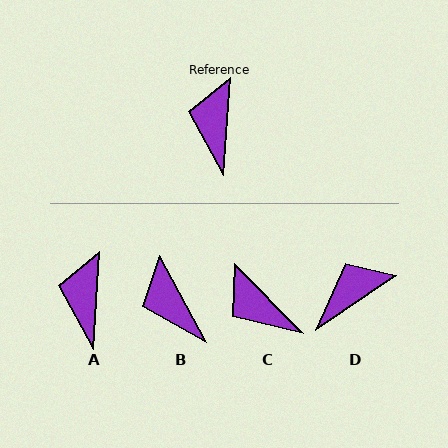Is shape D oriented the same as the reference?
No, it is off by about 52 degrees.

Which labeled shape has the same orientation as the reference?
A.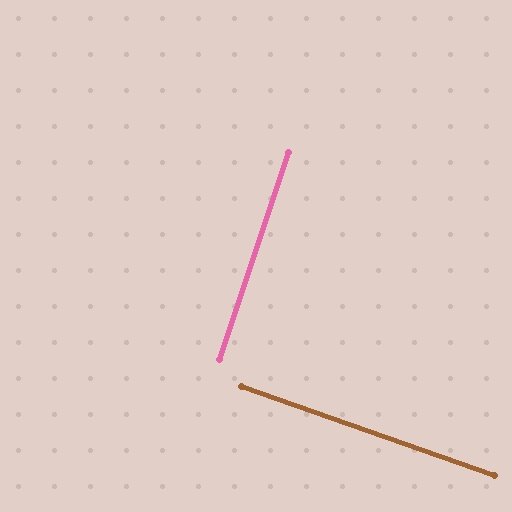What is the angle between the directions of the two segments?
Approximately 89 degrees.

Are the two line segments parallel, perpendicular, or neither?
Perpendicular — they meet at approximately 89°.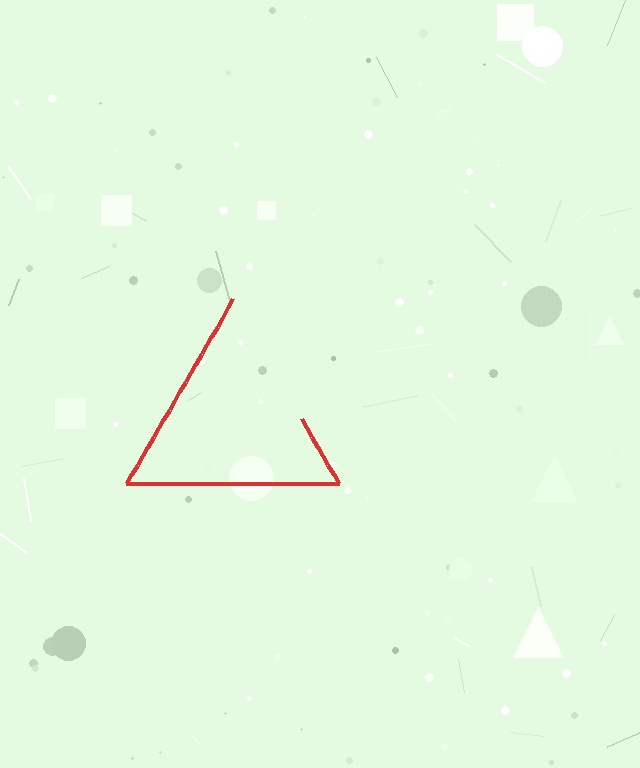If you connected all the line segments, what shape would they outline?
They would outline a triangle.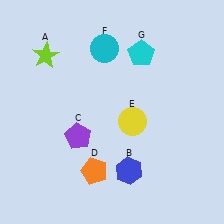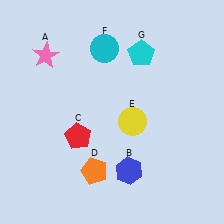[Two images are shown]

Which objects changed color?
A changed from lime to pink. C changed from purple to red.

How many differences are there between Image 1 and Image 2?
There are 2 differences between the two images.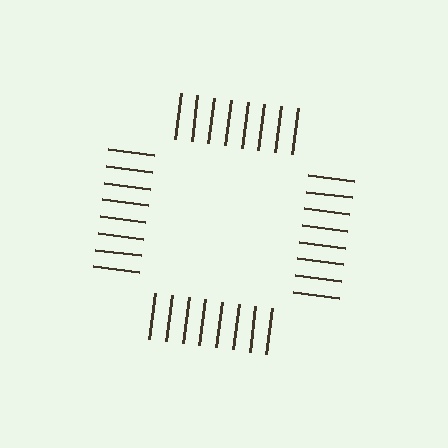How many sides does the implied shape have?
4 sides — the line-ends trace a square.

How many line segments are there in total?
32 — 8 along each of the 4 edges.